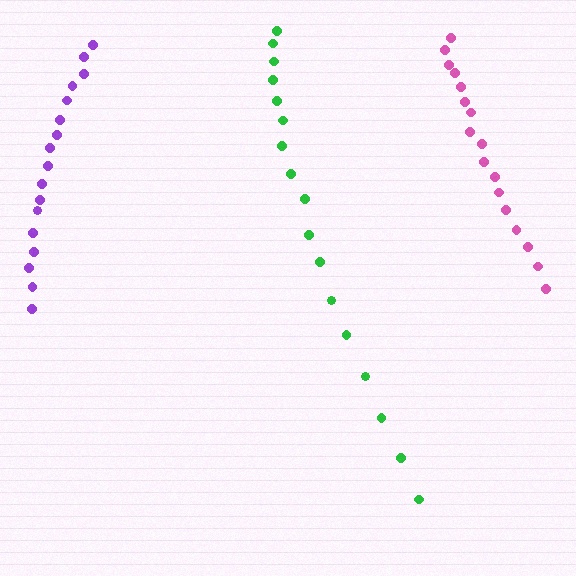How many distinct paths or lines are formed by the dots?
There are 3 distinct paths.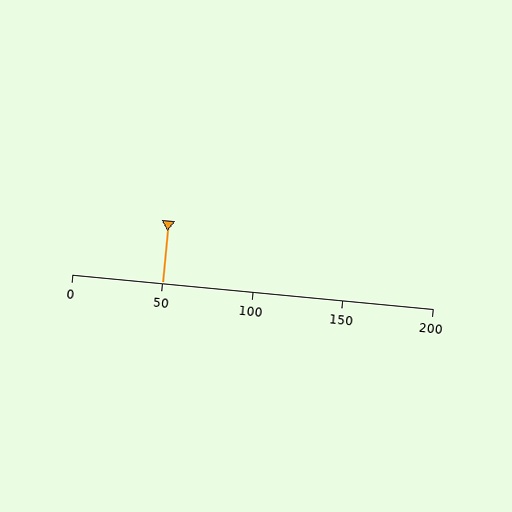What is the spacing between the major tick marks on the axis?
The major ticks are spaced 50 apart.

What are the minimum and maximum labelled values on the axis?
The axis runs from 0 to 200.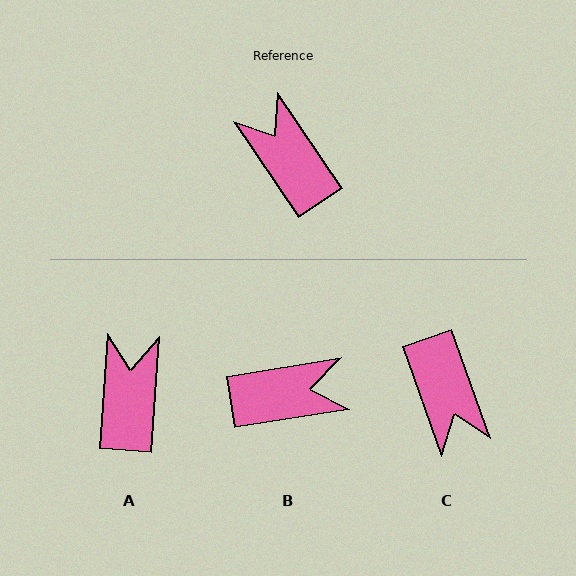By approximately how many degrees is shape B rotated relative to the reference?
Approximately 115 degrees clockwise.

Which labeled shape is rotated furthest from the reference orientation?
C, about 165 degrees away.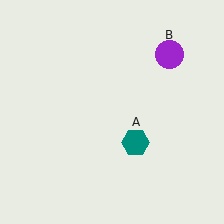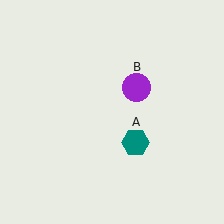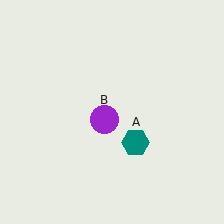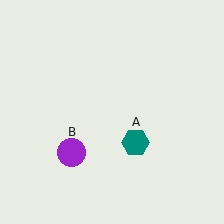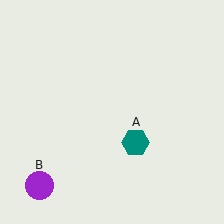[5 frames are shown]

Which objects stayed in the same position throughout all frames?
Teal hexagon (object A) remained stationary.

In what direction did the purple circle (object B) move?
The purple circle (object B) moved down and to the left.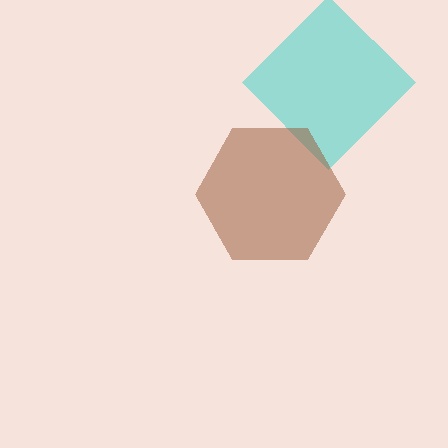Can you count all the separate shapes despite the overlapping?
Yes, there are 2 separate shapes.